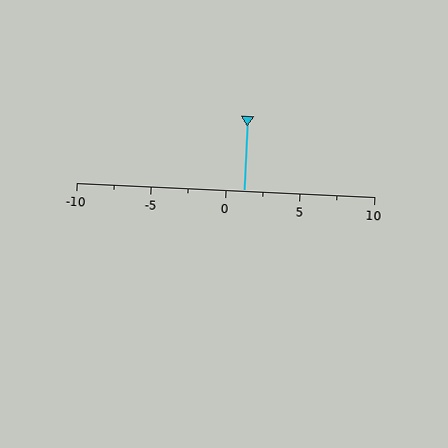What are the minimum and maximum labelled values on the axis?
The axis runs from -10 to 10.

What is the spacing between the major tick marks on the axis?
The major ticks are spaced 5 apart.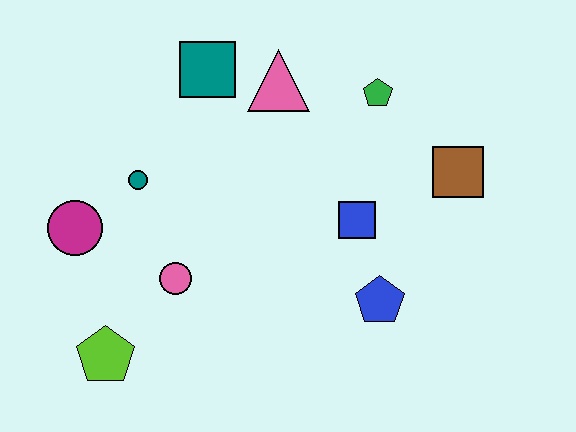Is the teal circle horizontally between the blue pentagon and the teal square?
No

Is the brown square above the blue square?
Yes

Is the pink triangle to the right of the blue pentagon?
No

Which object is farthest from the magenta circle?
The brown square is farthest from the magenta circle.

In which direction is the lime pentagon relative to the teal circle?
The lime pentagon is below the teal circle.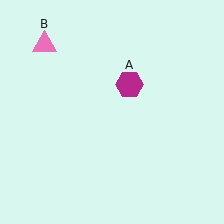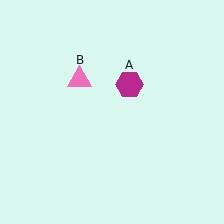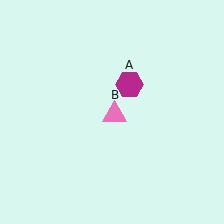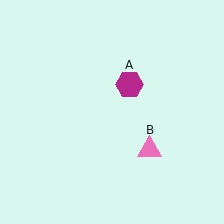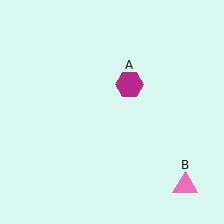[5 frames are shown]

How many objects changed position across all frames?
1 object changed position: pink triangle (object B).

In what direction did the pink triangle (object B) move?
The pink triangle (object B) moved down and to the right.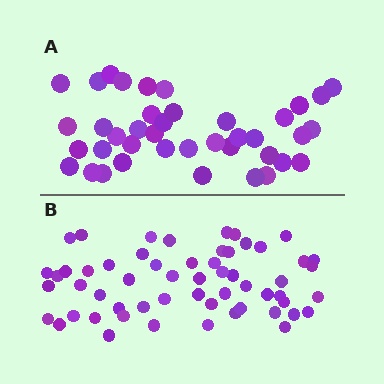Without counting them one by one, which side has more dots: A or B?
Region B (the bottom region) has more dots.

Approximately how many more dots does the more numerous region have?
Region B has approximately 15 more dots than region A.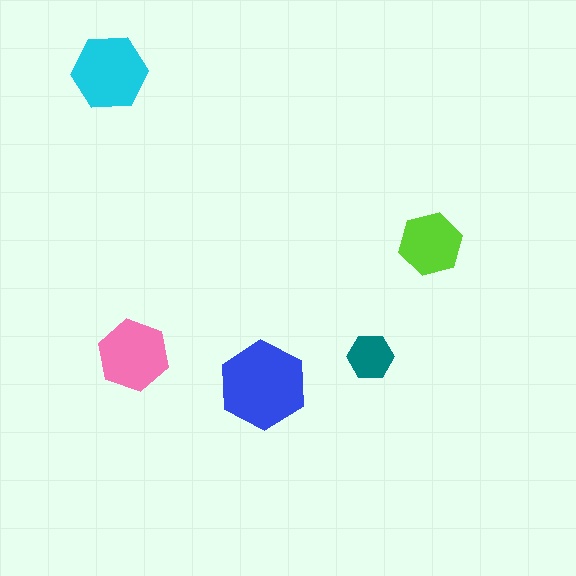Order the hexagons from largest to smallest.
the blue one, the cyan one, the pink one, the lime one, the teal one.